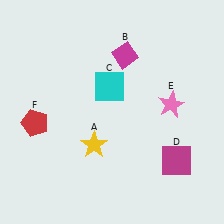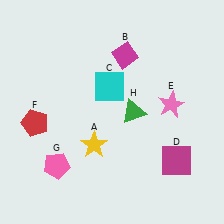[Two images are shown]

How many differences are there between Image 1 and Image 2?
There are 2 differences between the two images.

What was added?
A pink pentagon (G), a green triangle (H) were added in Image 2.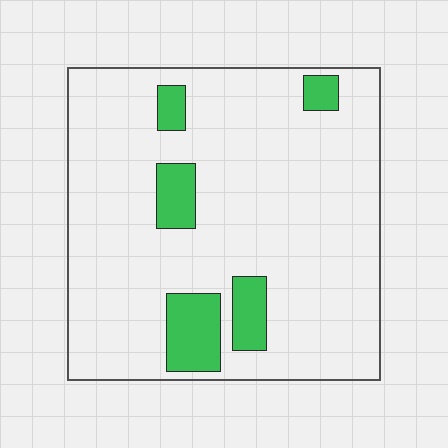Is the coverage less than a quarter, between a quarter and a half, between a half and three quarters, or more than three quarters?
Less than a quarter.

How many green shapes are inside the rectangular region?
5.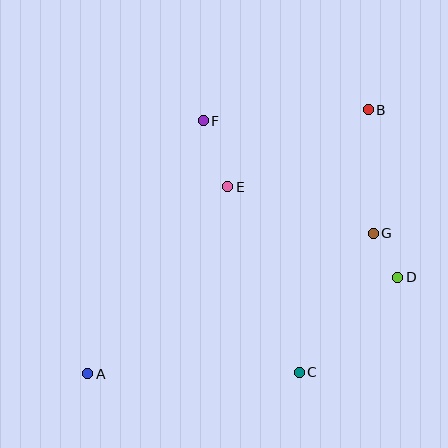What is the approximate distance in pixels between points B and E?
The distance between B and E is approximately 160 pixels.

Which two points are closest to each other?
Points D and G are closest to each other.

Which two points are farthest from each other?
Points A and B are farthest from each other.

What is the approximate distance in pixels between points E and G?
The distance between E and G is approximately 153 pixels.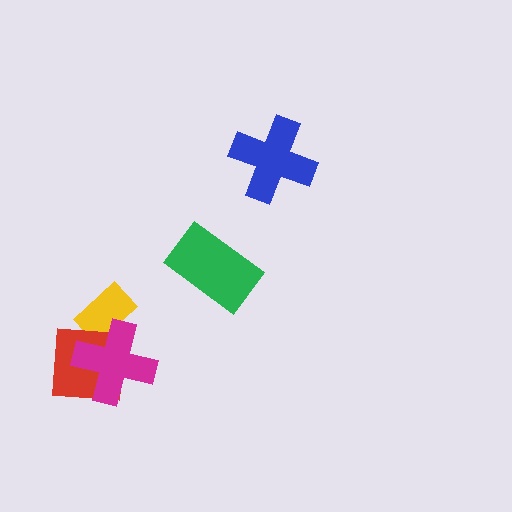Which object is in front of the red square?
The magenta cross is in front of the red square.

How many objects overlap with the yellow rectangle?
2 objects overlap with the yellow rectangle.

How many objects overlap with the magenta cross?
2 objects overlap with the magenta cross.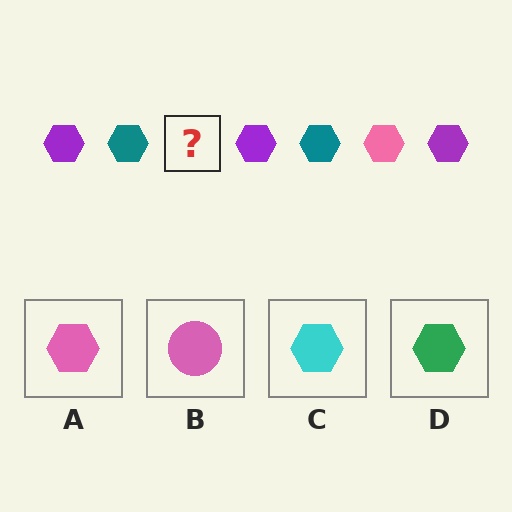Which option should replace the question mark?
Option A.